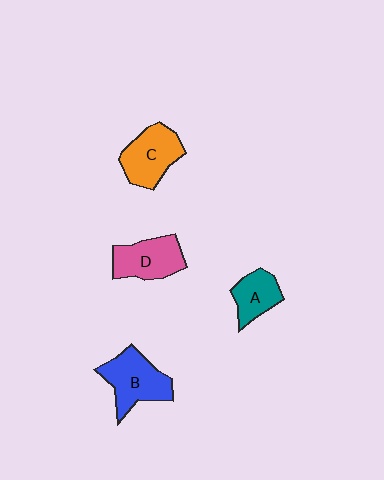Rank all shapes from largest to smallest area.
From largest to smallest: B (blue), C (orange), D (pink), A (teal).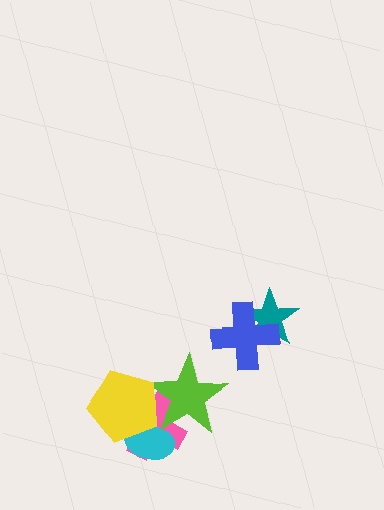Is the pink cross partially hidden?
Yes, it is partially covered by another shape.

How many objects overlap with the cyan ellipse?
3 objects overlap with the cyan ellipse.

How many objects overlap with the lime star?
3 objects overlap with the lime star.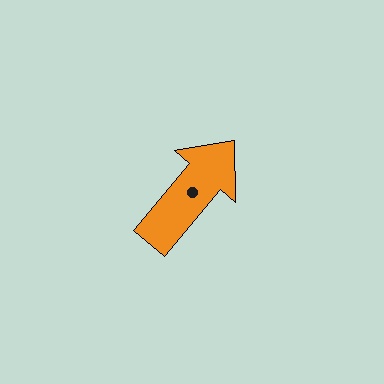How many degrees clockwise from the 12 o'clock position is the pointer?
Approximately 40 degrees.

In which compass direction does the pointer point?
Northeast.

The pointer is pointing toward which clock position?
Roughly 1 o'clock.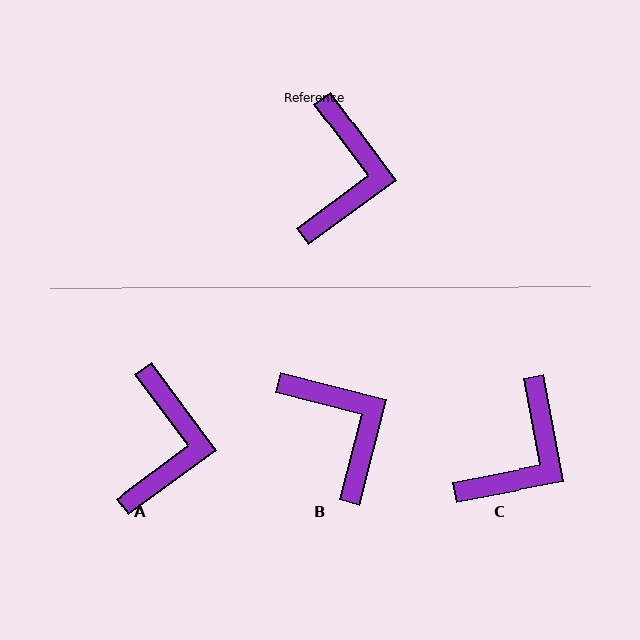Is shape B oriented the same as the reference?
No, it is off by about 39 degrees.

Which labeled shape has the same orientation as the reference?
A.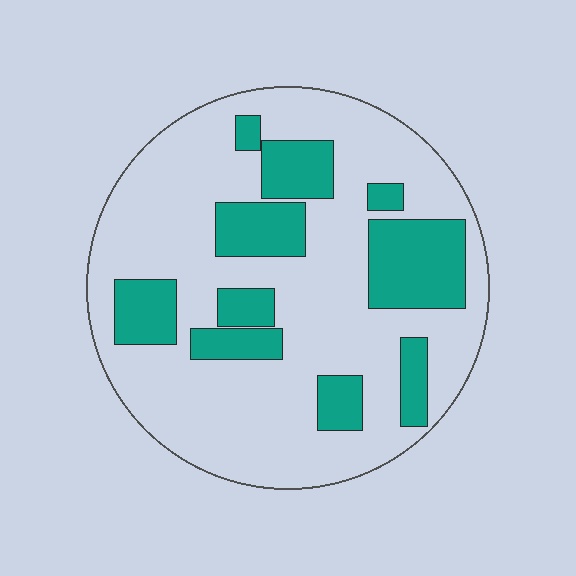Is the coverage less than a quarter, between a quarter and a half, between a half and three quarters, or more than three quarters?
Between a quarter and a half.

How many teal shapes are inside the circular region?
10.